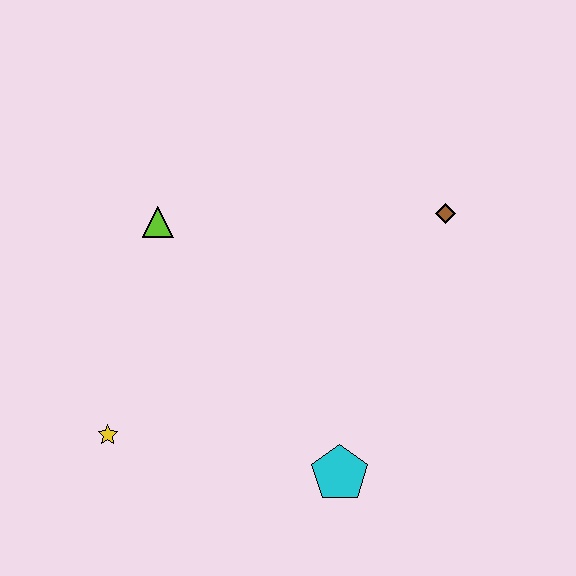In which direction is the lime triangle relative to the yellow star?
The lime triangle is above the yellow star.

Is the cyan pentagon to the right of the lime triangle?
Yes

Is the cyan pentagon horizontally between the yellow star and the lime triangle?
No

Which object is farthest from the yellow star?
The brown diamond is farthest from the yellow star.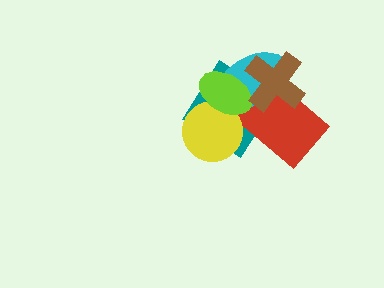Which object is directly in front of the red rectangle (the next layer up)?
The yellow circle is directly in front of the red rectangle.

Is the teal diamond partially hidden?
Yes, it is partially covered by another shape.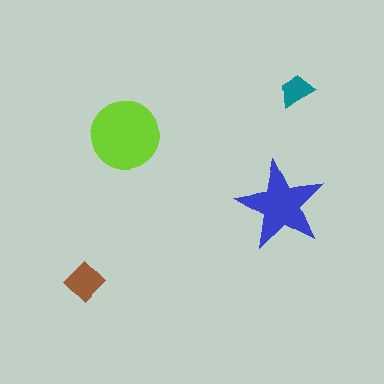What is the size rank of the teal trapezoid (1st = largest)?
4th.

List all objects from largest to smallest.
The lime circle, the blue star, the brown diamond, the teal trapezoid.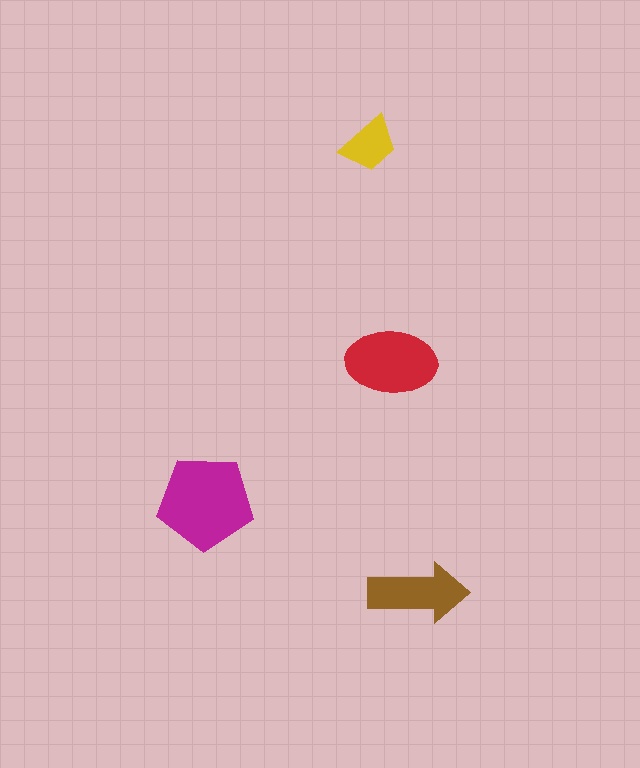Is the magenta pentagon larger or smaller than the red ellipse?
Larger.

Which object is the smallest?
The yellow trapezoid.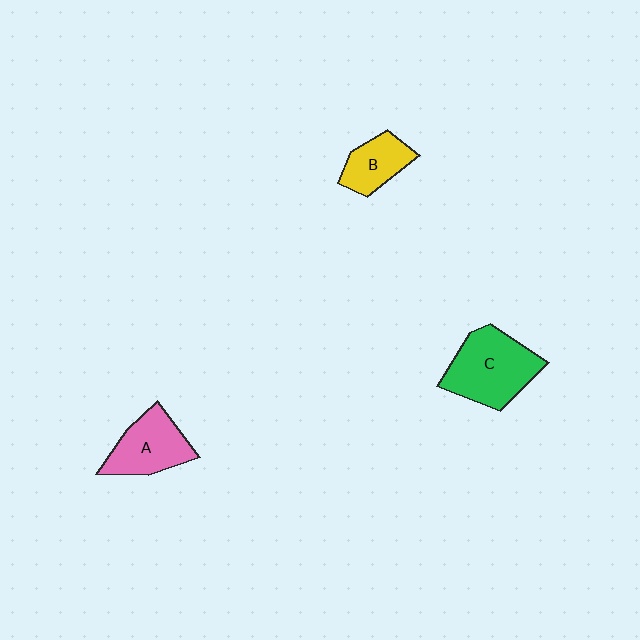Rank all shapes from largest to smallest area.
From largest to smallest: C (green), A (pink), B (yellow).